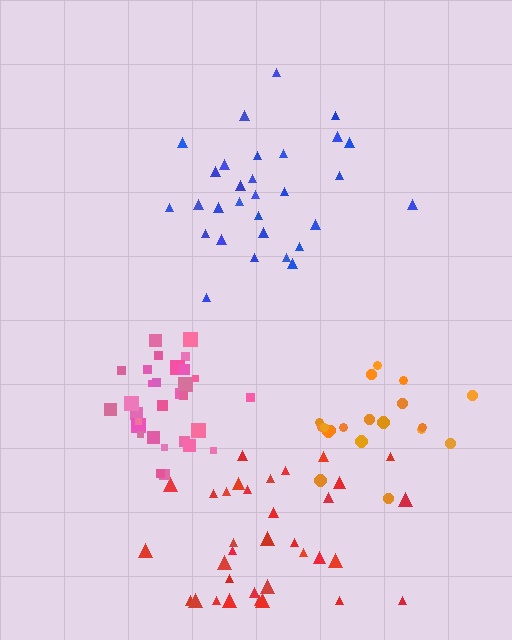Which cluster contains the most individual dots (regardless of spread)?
Red (34).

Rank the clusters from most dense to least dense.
pink, blue, red, orange.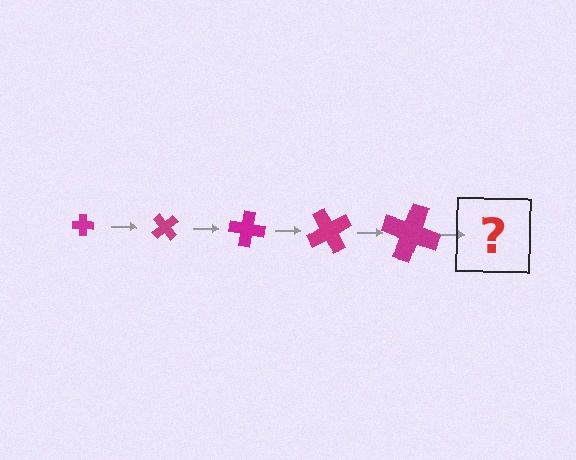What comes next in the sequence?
The next element should be a cross, larger than the previous one and rotated 250 degrees from the start.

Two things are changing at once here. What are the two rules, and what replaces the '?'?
The two rules are that the cross grows larger each step and it rotates 50 degrees each step. The '?' should be a cross, larger than the previous one and rotated 250 degrees from the start.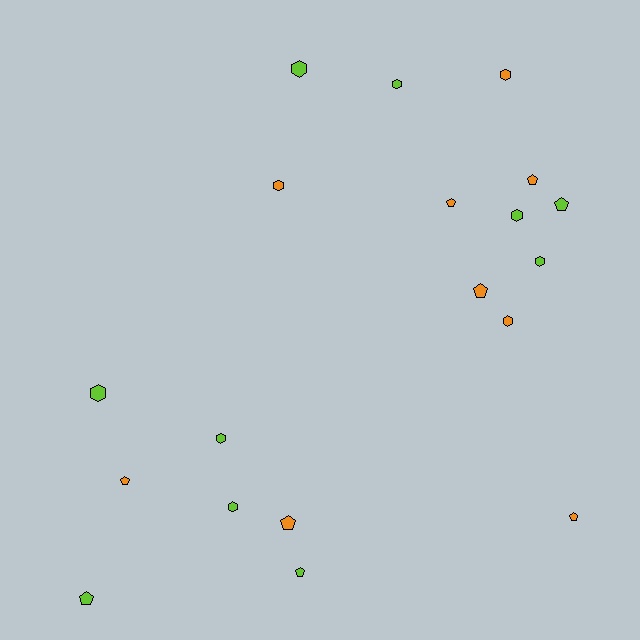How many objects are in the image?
There are 19 objects.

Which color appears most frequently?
Lime, with 10 objects.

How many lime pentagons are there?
There are 3 lime pentagons.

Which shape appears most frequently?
Hexagon, with 10 objects.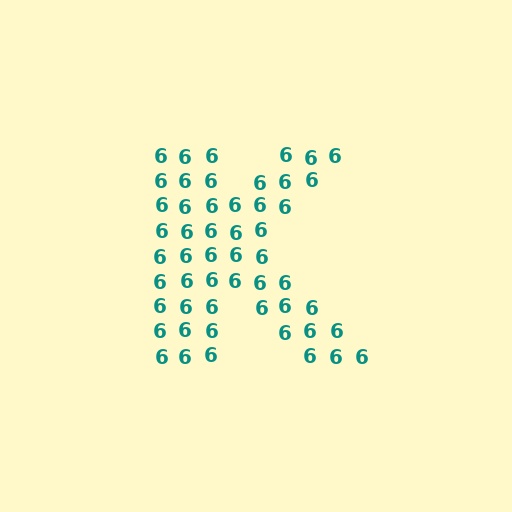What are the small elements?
The small elements are digit 6's.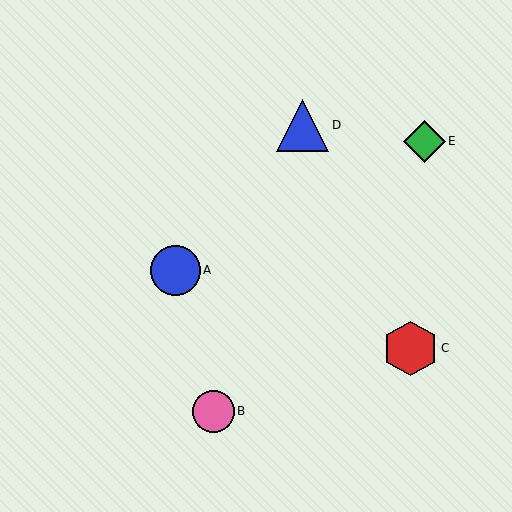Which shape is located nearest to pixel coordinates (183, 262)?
The blue circle (labeled A) at (175, 270) is nearest to that location.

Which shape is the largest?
The red hexagon (labeled C) is the largest.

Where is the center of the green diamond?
The center of the green diamond is at (424, 141).